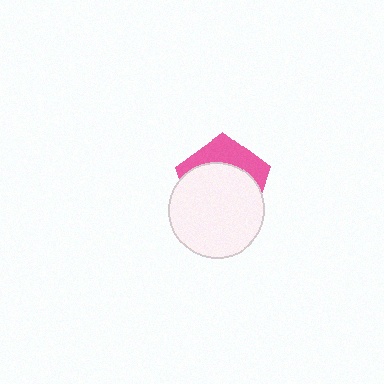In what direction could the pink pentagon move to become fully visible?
The pink pentagon could move up. That would shift it out from behind the white circle entirely.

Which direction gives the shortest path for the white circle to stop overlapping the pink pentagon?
Moving down gives the shortest separation.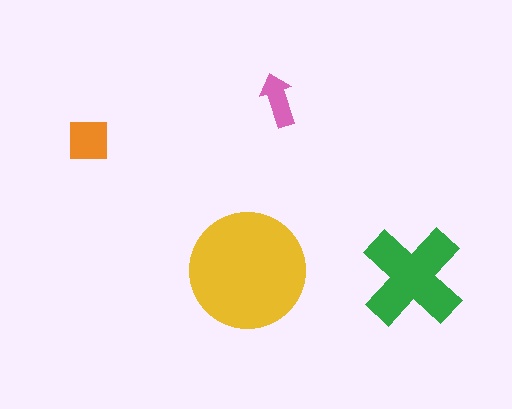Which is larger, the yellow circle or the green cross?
The yellow circle.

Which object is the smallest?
The pink arrow.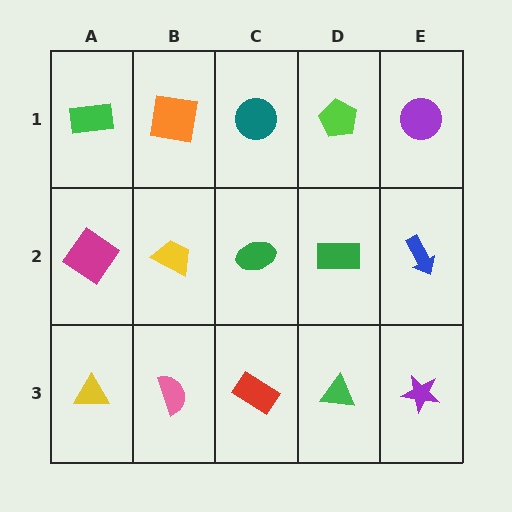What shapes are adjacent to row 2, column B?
An orange square (row 1, column B), a pink semicircle (row 3, column B), a magenta diamond (row 2, column A), a green ellipse (row 2, column C).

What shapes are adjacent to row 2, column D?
A lime pentagon (row 1, column D), a green triangle (row 3, column D), a green ellipse (row 2, column C), a blue arrow (row 2, column E).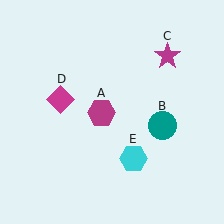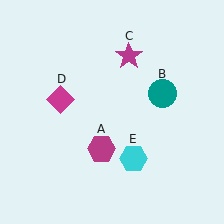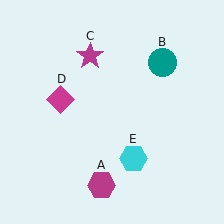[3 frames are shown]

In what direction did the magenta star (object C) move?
The magenta star (object C) moved left.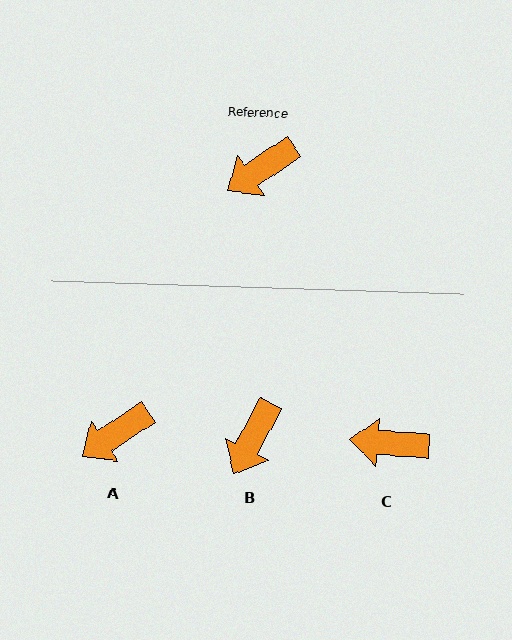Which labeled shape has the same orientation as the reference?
A.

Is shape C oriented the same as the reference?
No, it is off by about 38 degrees.